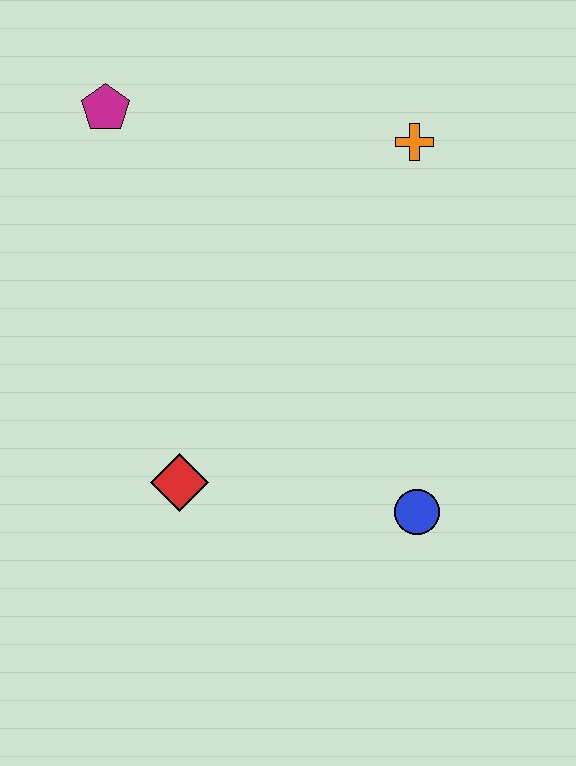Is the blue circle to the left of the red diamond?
No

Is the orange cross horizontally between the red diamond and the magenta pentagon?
No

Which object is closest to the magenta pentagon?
The orange cross is closest to the magenta pentagon.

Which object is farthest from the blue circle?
The magenta pentagon is farthest from the blue circle.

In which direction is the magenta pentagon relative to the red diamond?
The magenta pentagon is above the red diamond.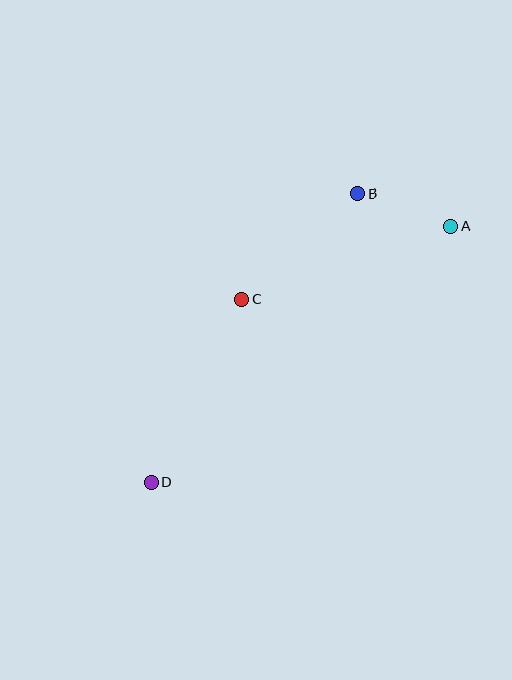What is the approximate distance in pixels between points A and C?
The distance between A and C is approximately 221 pixels.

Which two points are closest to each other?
Points A and B are closest to each other.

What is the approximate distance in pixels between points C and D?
The distance between C and D is approximately 204 pixels.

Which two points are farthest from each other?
Points A and D are farthest from each other.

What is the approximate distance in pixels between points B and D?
The distance between B and D is approximately 355 pixels.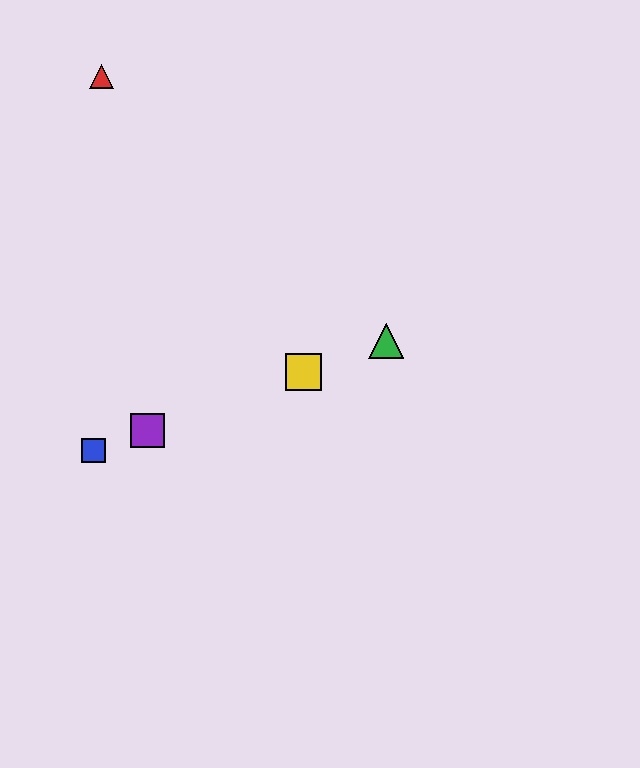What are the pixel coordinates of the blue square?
The blue square is at (93, 450).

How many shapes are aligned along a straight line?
4 shapes (the blue square, the green triangle, the yellow square, the purple square) are aligned along a straight line.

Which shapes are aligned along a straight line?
The blue square, the green triangle, the yellow square, the purple square are aligned along a straight line.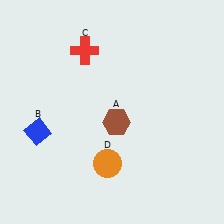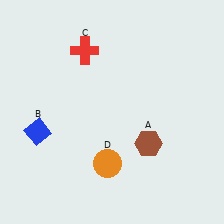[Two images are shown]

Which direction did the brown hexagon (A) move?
The brown hexagon (A) moved right.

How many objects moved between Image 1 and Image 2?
1 object moved between the two images.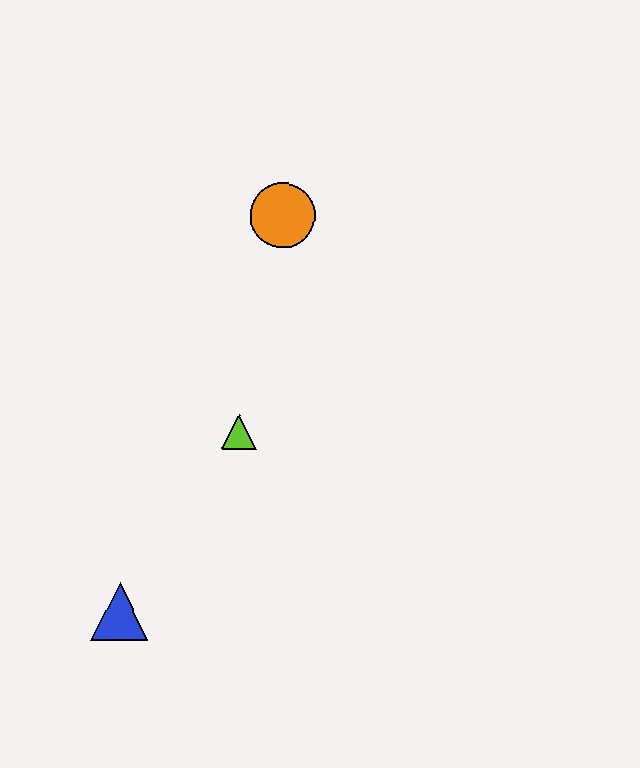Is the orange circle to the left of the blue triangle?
No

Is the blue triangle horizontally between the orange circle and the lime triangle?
No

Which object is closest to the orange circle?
The lime triangle is closest to the orange circle.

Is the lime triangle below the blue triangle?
No